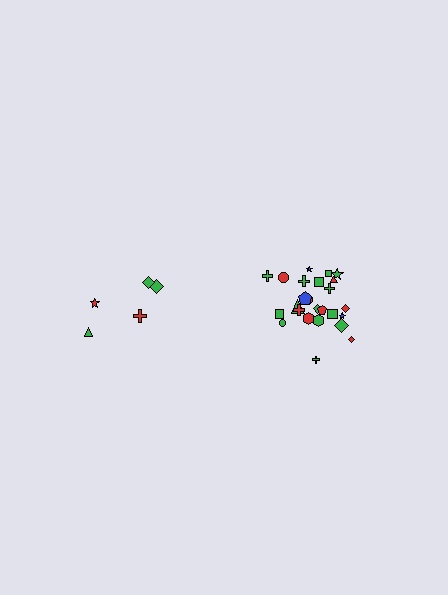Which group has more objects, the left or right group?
The right group.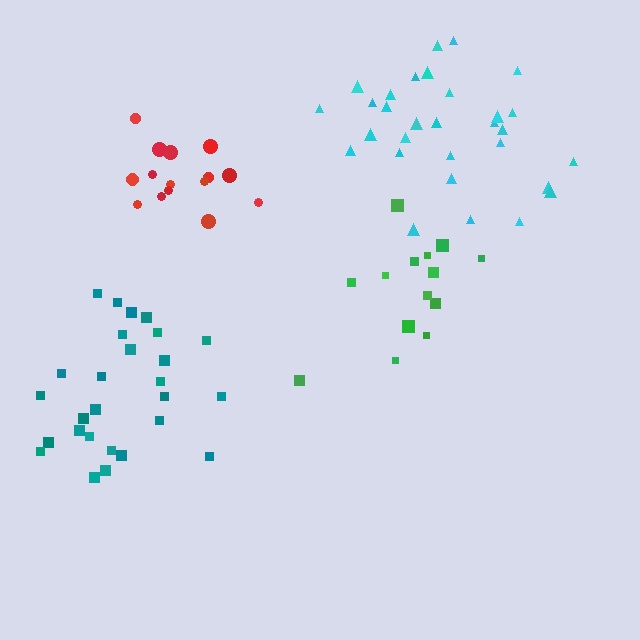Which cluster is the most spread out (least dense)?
Green.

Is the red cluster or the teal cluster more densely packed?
Red.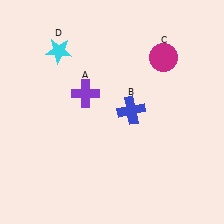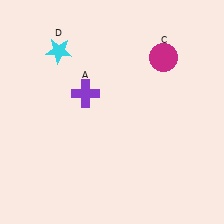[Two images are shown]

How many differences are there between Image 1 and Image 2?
There is 1 difference between the two images.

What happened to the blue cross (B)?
The blue cross (B) was removed in Image 2. It was in the top-right area of Image 1.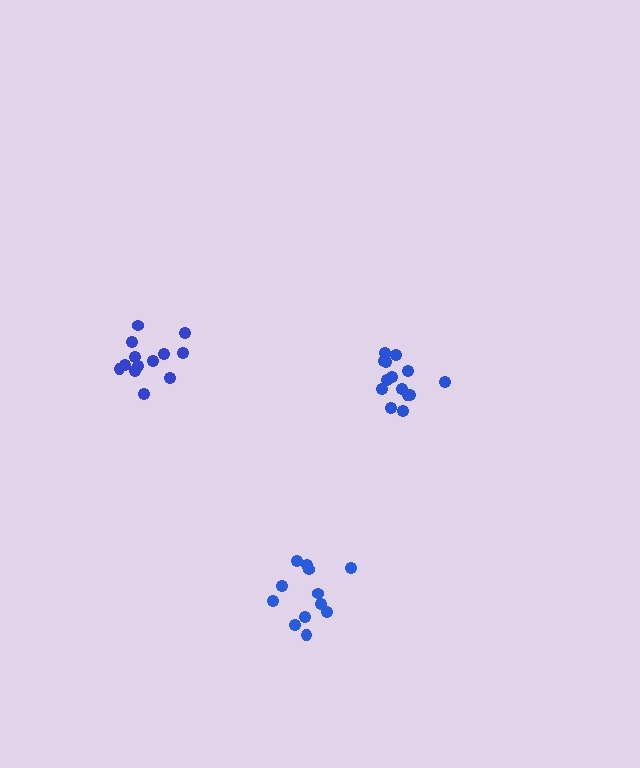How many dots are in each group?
Group 1: 12 dots, Group 2: 13 dots, Group 3: 14 dots (39 total).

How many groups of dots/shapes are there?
There are 3 groups.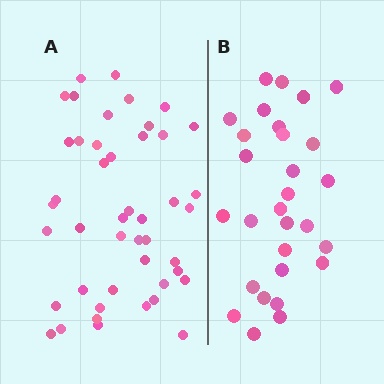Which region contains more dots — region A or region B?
Region A (the left region) has more dots.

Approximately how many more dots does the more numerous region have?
Region A has approximately 15 more dots than region B.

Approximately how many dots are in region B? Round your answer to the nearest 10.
About 30 dots. (The exact count is 29, which rounds to 30.)